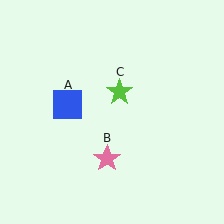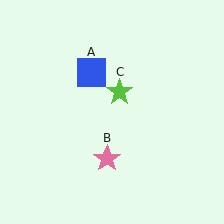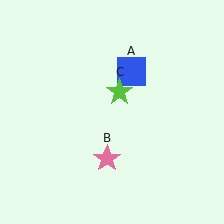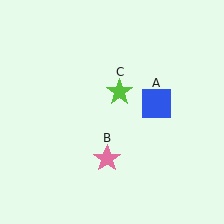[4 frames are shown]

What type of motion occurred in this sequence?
The blue square (object A) rotated clockwise around the center of the scene.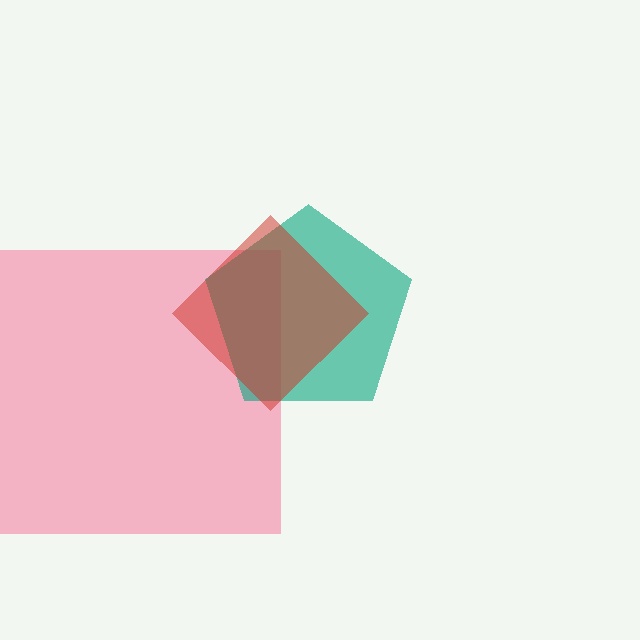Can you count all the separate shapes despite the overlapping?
Yes, there are 3 separate shapes.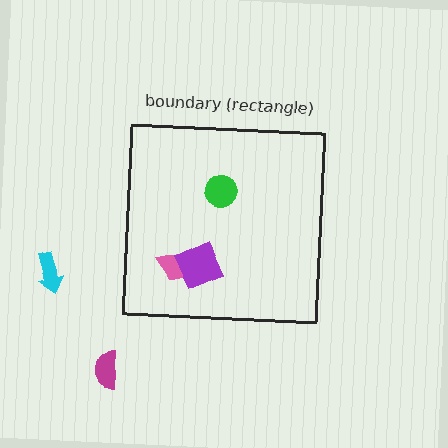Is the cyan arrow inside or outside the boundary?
Outside.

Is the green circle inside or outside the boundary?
Inside.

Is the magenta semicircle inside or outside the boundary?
Outside.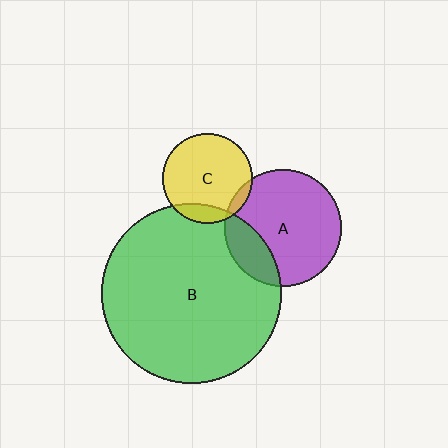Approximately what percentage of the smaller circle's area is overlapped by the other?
Approximately 5%.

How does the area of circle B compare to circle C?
Approximately 4.0 times.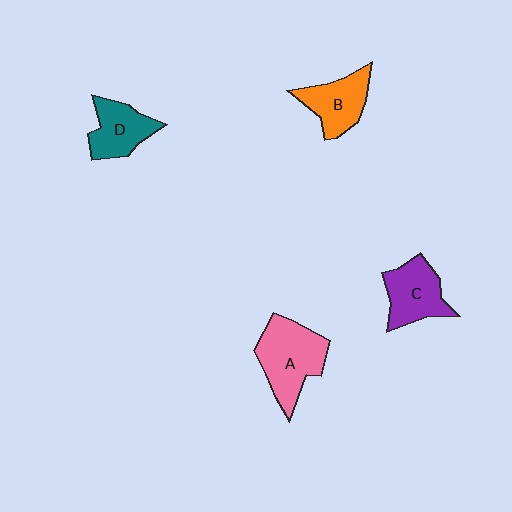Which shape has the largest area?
Shape A (pink).